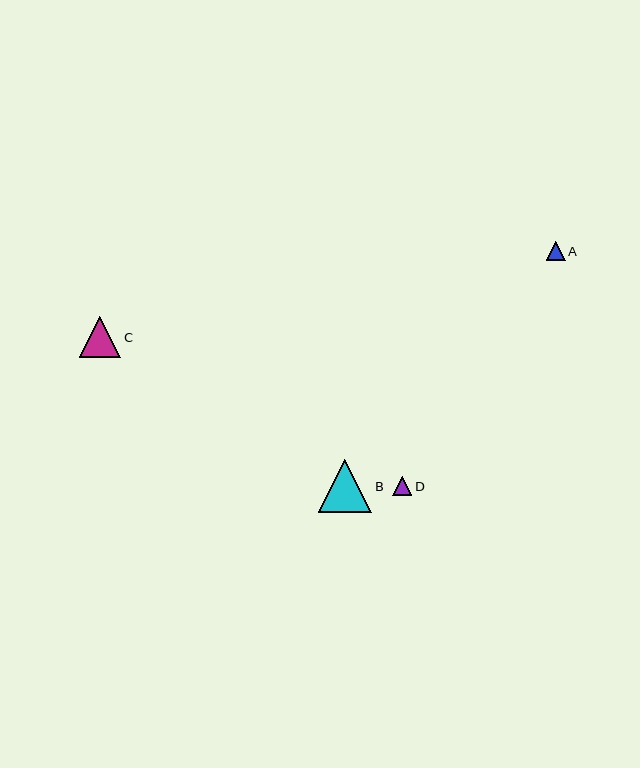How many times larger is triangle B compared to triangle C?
Triangle B is approximately 1.3 times the size of triangle C.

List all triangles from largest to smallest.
From largest to smallest: B, C, A, D.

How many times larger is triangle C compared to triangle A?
Triangle C is approximately 2.2 times the size of triangle A.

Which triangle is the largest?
Triangle B is the largest with a size of approximately 53 pixels.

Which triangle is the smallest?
Triangle D is the smallest with a size of approximately 19 pixels.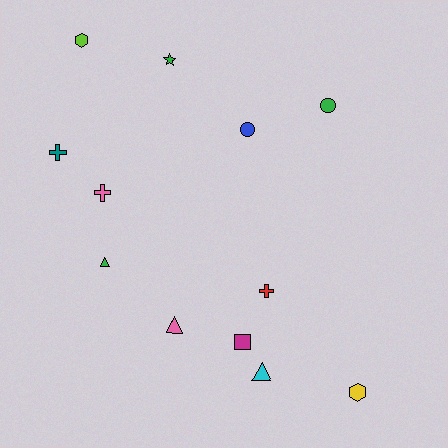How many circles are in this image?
There are 2 circles.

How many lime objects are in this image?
There is 1 lime object.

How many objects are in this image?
There are 12 objects.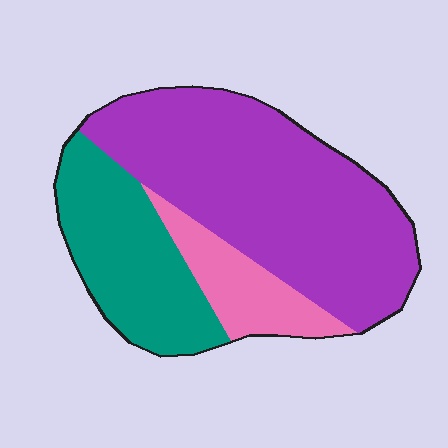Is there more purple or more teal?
Purple.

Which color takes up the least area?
Pink, at roughly 15%.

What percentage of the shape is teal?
Teal covers roughly 30% of the shape.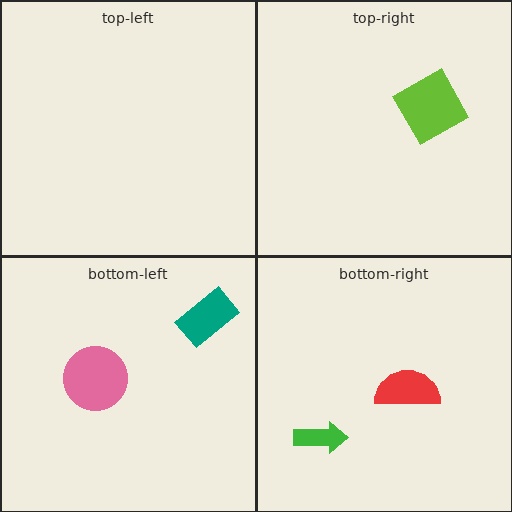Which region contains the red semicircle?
The bottom-right region.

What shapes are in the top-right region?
The lime diamond.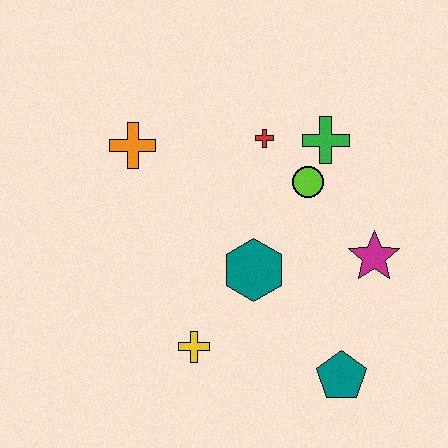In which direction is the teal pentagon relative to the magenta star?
The teal pentagon is below the magenta star.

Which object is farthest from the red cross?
The teal pentagon is farthest from the red cross.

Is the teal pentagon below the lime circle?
Yes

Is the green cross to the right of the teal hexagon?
Yes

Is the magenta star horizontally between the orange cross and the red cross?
No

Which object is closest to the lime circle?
The green cross is closest to the lime circle.